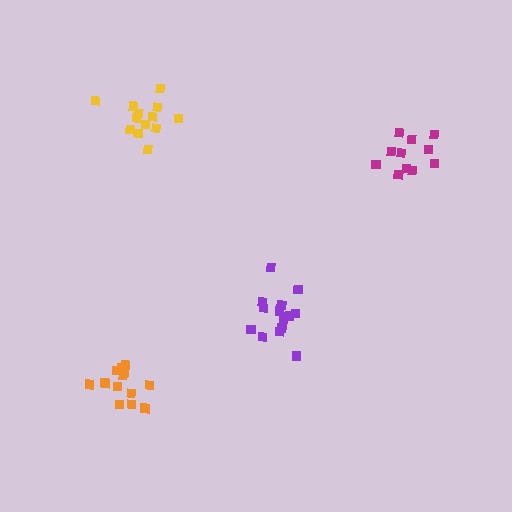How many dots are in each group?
Group 1: 11 dots, Group 2: 13 dots, Group 3: 15 dots, Group 4: 14 dots (53 total).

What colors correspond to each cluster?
The clusters are colored: magenta, yellow, purple, orange.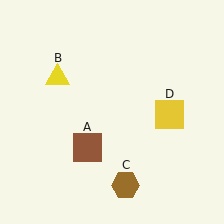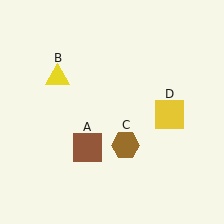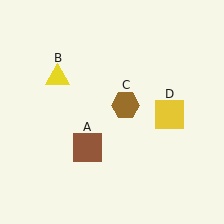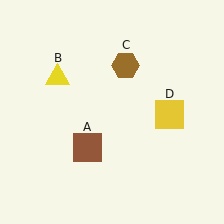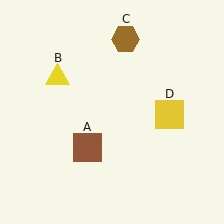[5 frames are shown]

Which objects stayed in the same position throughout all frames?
Brown square (object A) and yellow triangle (object B) and yellow square (object D) remained stationary.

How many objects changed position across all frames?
1 object changed position: brown hexagon (object C).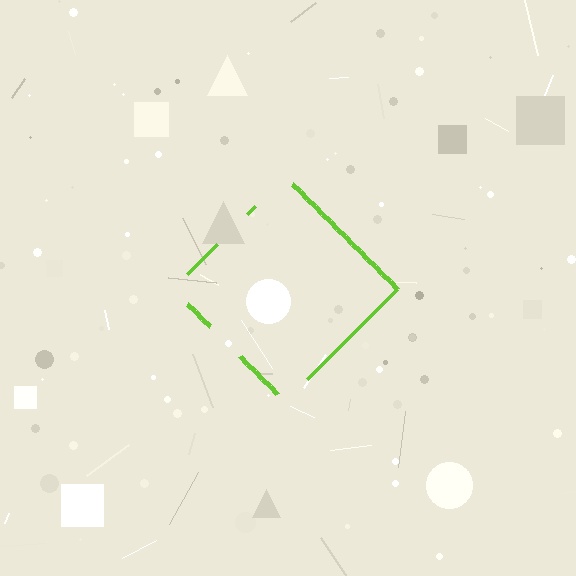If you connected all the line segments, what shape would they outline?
They would outline a diamond.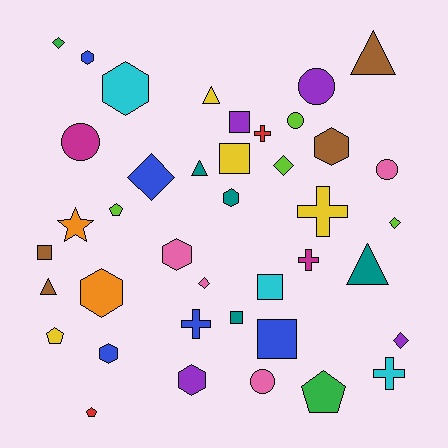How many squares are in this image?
There are 6 squares.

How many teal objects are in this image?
There are 4 teal objects.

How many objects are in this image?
There are 40 objects.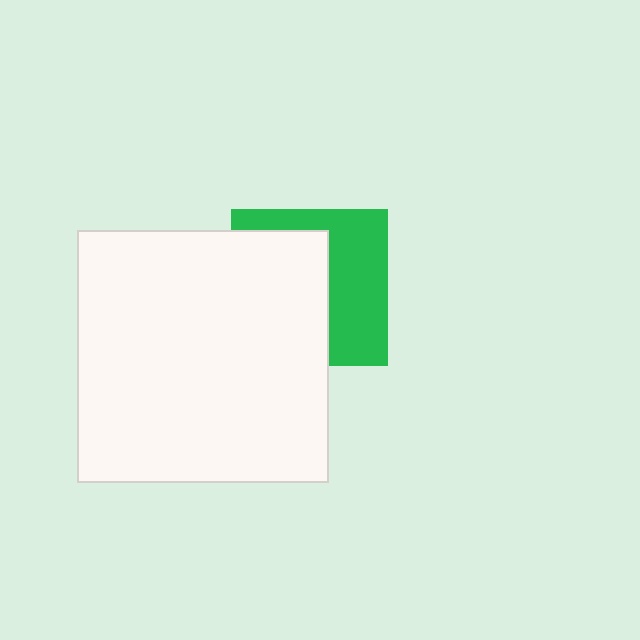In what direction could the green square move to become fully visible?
The green square could move right. That would shift it out from behind the white square entirely.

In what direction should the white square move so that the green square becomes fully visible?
The white square should move left. That is the shortest direction to clear the overlap and leave the green square fully visible.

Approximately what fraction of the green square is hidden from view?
Roughly 55% of the green square is hidden behind the white square.